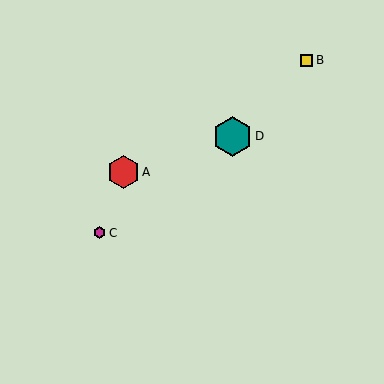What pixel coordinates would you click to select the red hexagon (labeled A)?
Click at (123, 172) to select the red hexagon A.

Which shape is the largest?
The teal hexagon (labeled D) is the largest.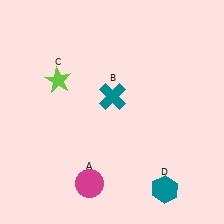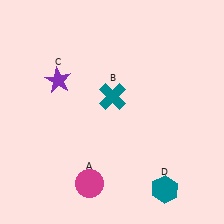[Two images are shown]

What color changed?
The star (C) changed from lime in Image 1 to purple in Image 2.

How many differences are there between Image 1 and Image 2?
There is 1 difference between the two images.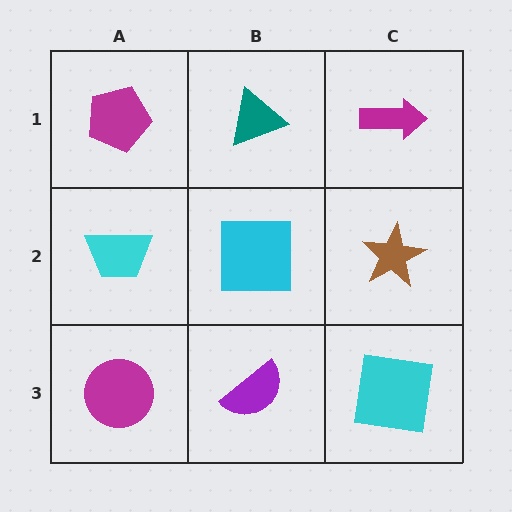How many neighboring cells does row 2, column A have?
3.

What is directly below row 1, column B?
A cyan square.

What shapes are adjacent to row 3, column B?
A cyan square (row 2, column B), a magenta circle (row 3, column A), a cyan square (row 3, column C).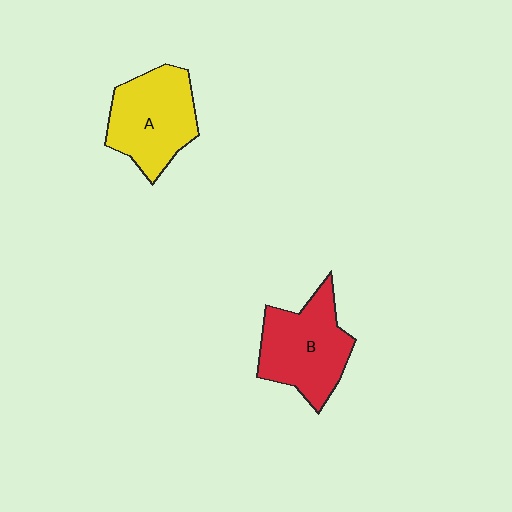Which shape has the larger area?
Shape B (red).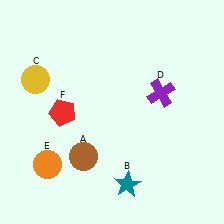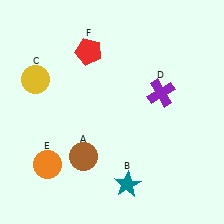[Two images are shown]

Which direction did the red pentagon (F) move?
The red pentagon (F) moved up.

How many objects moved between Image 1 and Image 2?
1 object moved between the two images.